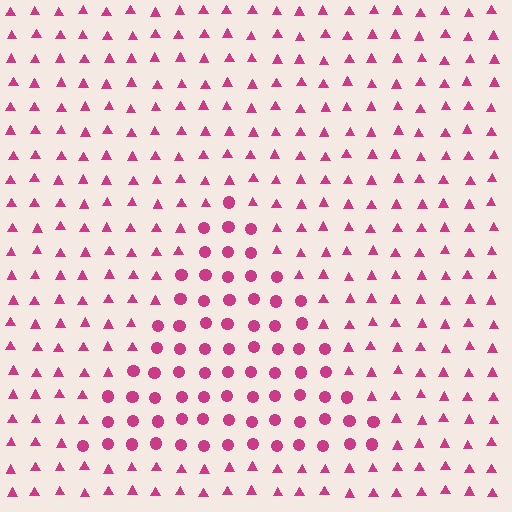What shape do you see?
I see a triangle.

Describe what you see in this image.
The image is filled with small magenta elements arranged in a uniform grid. A triangle-shaped region contains circles, while the surrounding area contains triangles. The boundary is defined purely by the change in element shape.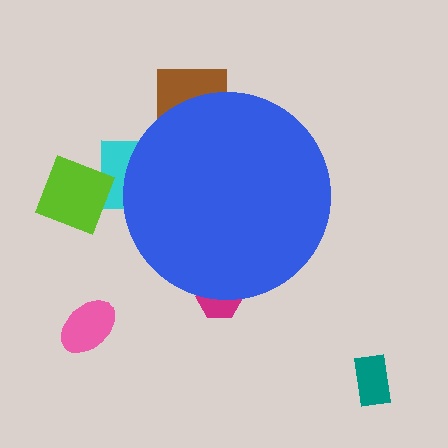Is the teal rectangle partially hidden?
No, the teal rectangle is fully visible.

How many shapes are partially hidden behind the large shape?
3 shapes are partially hidden.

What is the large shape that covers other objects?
A blue circle.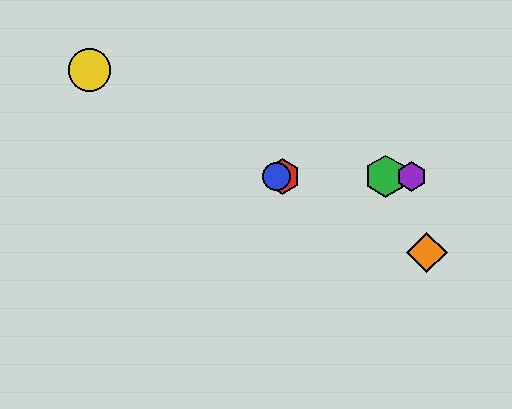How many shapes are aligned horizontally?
4 shapes (the red hexagon, the blue circle, the green hexagon, the purple hexagon) are aligned horizontally.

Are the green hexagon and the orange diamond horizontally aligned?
No, the green hexagon is at y≈176 and the orange diamond is at y≈252.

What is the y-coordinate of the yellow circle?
The yellow circle is at y≈70.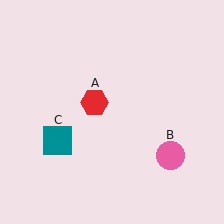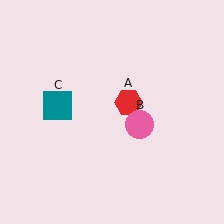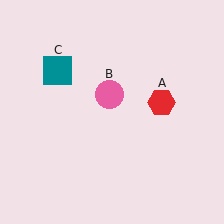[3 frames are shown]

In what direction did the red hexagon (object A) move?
The red hexagon (object A) moved right.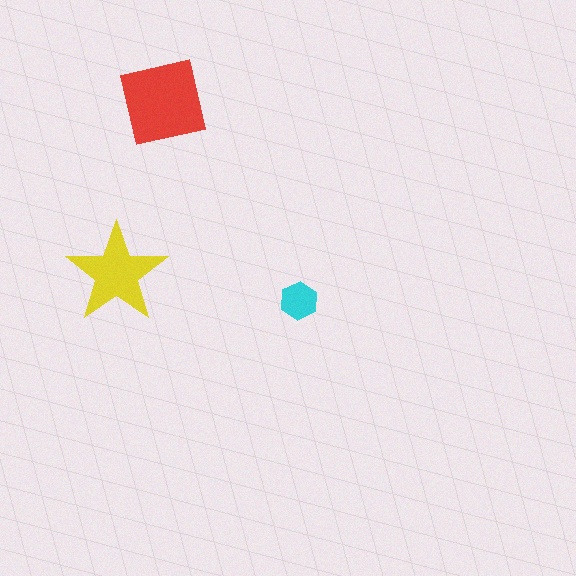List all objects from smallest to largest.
The cyan hexagon, the yellow star, the red square.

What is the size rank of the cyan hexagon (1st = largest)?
3rd.